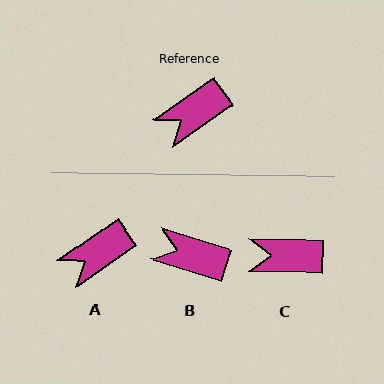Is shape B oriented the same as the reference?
No, it is off by about 52 degrees.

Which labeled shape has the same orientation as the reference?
A.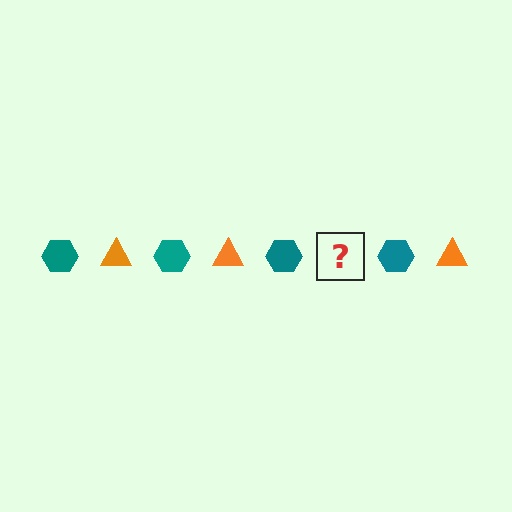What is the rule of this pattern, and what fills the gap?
The rule is that the pattern alternates between teal hexagon and orange triangle. The gap should be filled with an orange triangle.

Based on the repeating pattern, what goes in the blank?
The blank should be an orange triangle.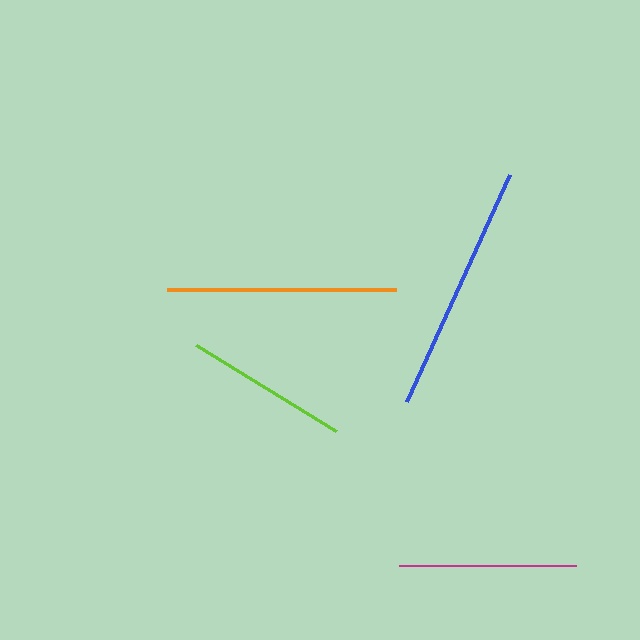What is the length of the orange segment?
The orange segment is approximately 229 pixels long.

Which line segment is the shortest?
The lime line is the shortest at approximately 164 pixels.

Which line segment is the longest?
The blue line is the longest at approximately 249 pixels.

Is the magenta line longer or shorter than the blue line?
The blue line is longer than the magenta line.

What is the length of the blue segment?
The blue segment is approximately 249 pixels long.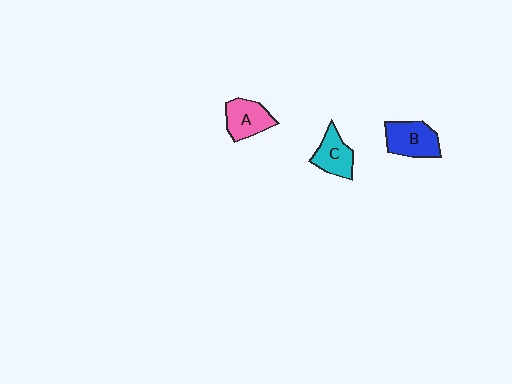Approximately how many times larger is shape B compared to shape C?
Approximately 1.2 times.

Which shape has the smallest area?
Shape C (cyan).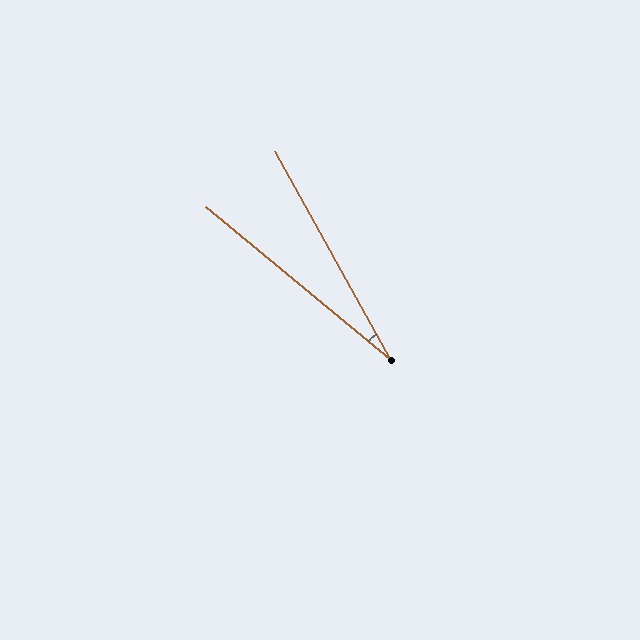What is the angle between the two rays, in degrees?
Approximately 21 degrees.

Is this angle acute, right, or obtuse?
It is acute.